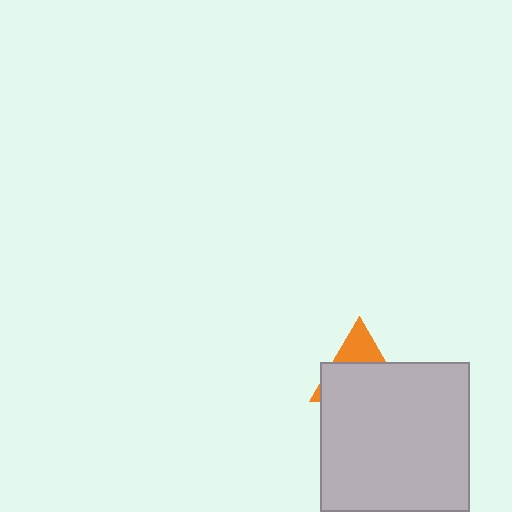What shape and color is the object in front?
The object in front is a light gray square.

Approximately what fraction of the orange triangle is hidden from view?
Roughly 69% of the orange triangle is hidden behind the light gray square.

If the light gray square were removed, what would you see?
You would see the complete orange triangle.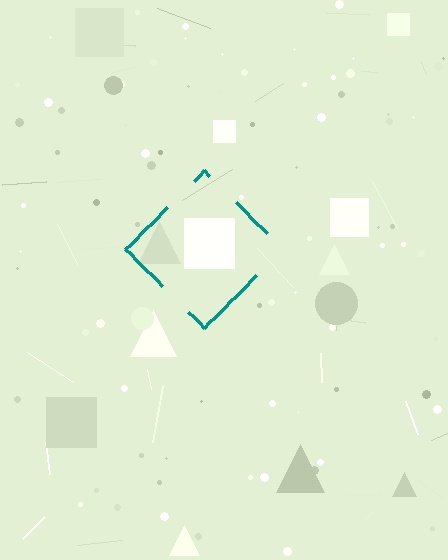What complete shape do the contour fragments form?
The contour fragments form a diamond.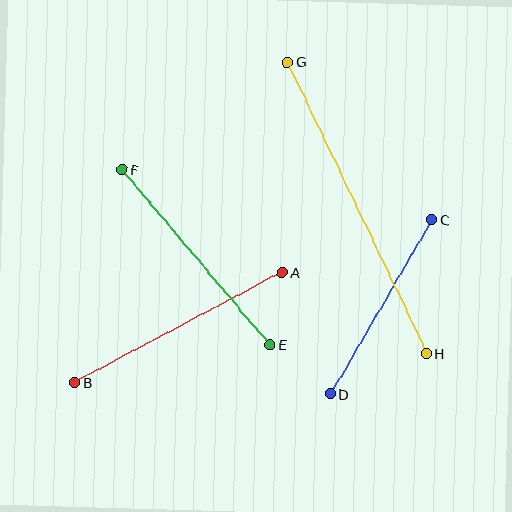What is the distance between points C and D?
The distance is approximately 201 pixels.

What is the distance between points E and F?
The distance is approximately 229 pixels.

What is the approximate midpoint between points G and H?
The midpoint is at approximately (357, 208) pixels.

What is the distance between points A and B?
The distance is approximately 235 pixels.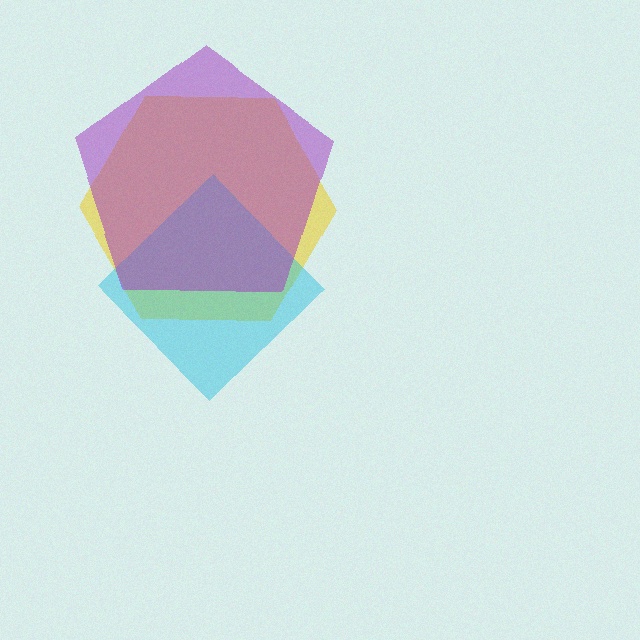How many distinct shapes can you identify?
There are 3 distinct shapes: a yellow hexagon, a cyan diamond, a purple pentagon.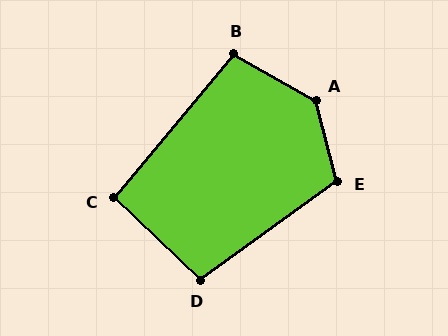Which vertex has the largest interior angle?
A, at approximately 134 degrees.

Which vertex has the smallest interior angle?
C, at approximately 94 degrees.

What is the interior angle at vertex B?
Approximately 101 degrees (obtuse).